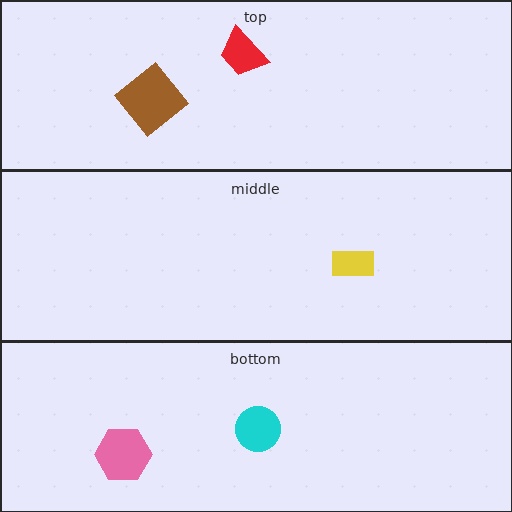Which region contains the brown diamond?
The top region.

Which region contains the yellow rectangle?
The middle region.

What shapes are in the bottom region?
The cyan circle, the pink hexagon.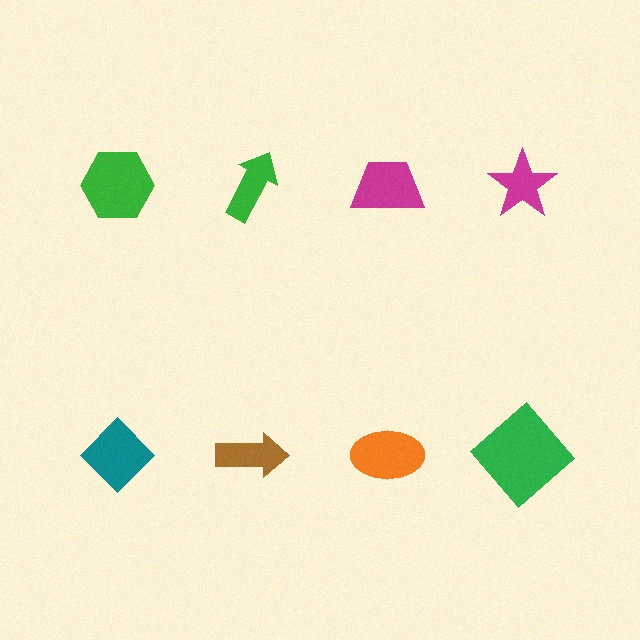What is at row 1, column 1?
A green hexagon.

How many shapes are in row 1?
4 shapes.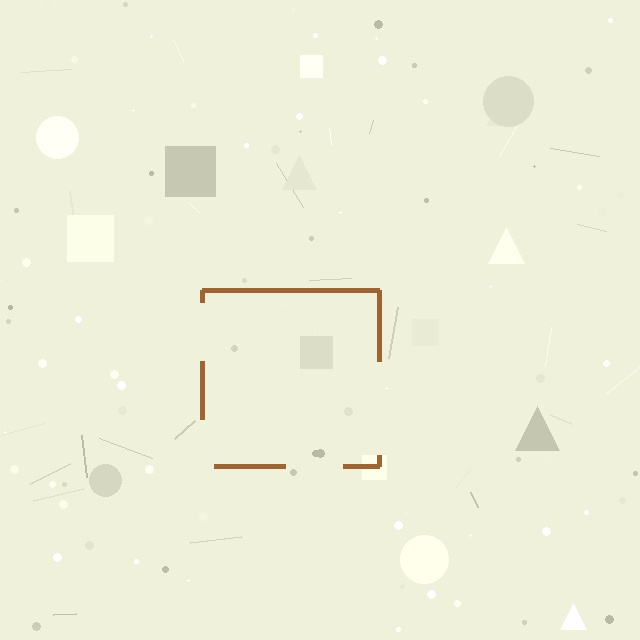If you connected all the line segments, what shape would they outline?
They would outline a square.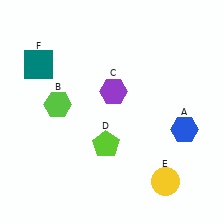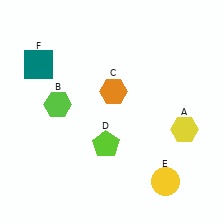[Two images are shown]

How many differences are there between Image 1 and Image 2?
There are 2 differences between the two images.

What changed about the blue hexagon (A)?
In Image 1, A is blue. In Image 2, it changed to yellow.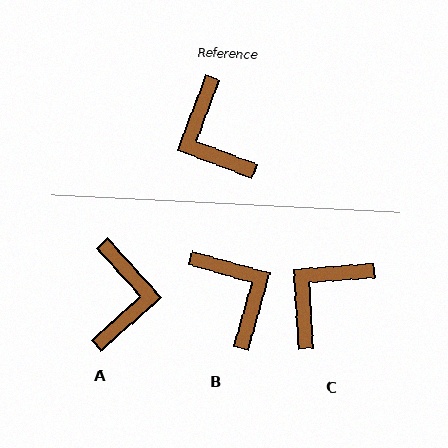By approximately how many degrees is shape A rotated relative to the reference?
Approximately 153 degrees counter-clockwise.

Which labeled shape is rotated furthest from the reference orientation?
B, about 175 degrees away.